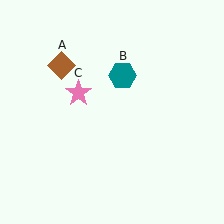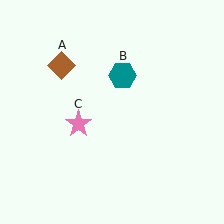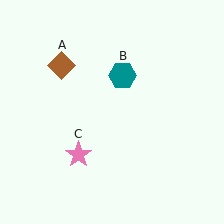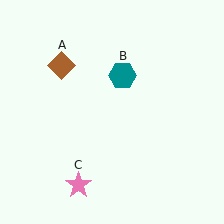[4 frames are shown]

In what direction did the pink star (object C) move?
The pink star (object C) moved down.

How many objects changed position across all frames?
1 object changed position: pink star (object C).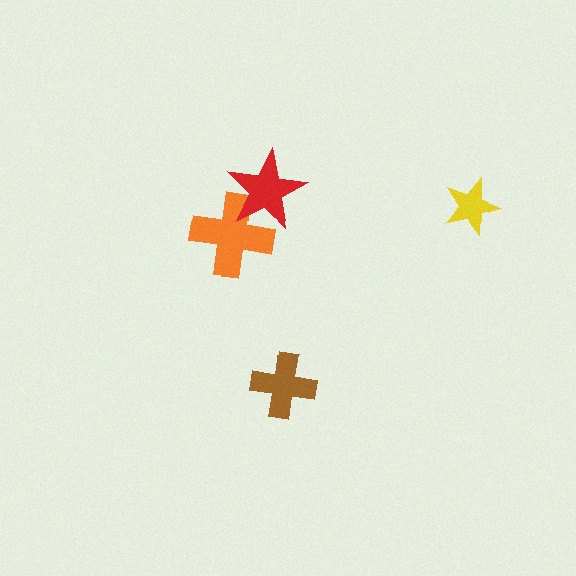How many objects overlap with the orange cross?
1 object overlaps with the orange cross.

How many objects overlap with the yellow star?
0 objects overlap with the yellow star.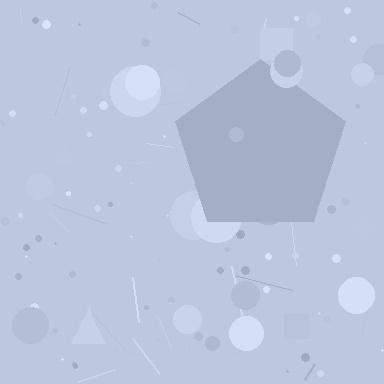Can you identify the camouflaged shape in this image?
The camouflaged shape is a pentagon.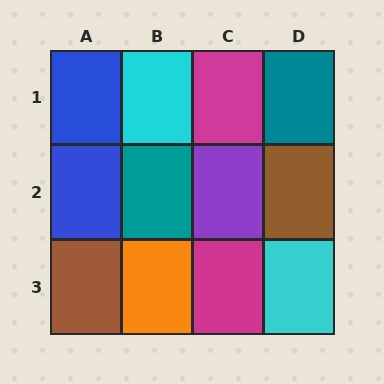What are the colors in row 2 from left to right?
Blue, teal, purple, brown.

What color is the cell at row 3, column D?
Cyan.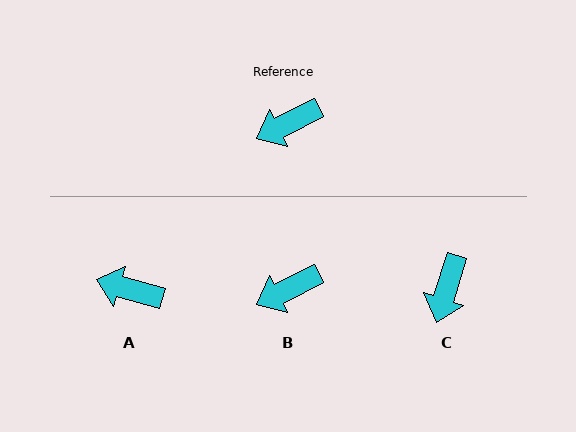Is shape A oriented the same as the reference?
No, it is off by about 43 degrees.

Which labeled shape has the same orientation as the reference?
B.